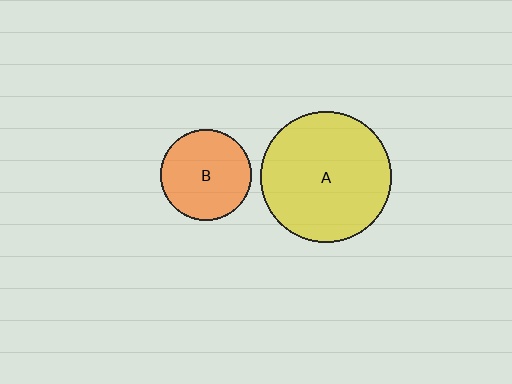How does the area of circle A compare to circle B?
Approximately 2.0 times.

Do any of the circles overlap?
No, none of the circles overlap.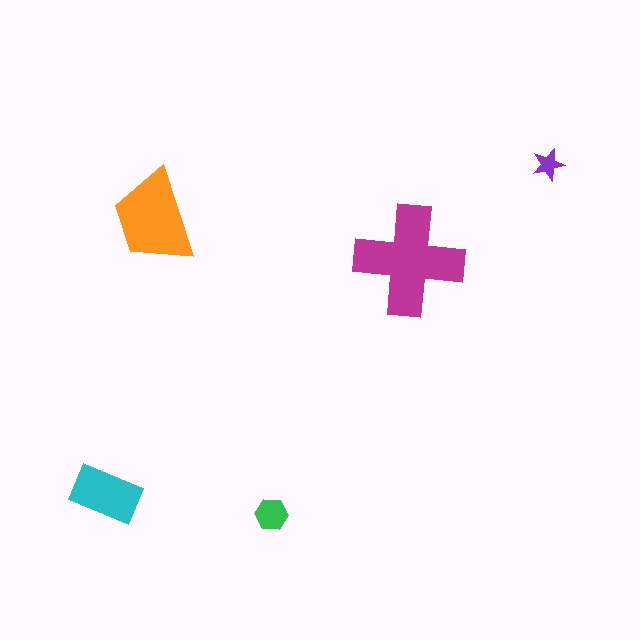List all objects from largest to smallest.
The magenta cross, the orange trapezoid, the cyan rectangle, the green hexagon, the purple star.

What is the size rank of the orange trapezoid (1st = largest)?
2nd.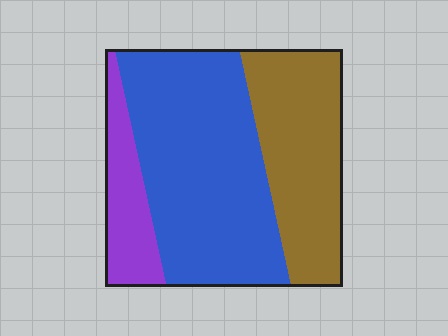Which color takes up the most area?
Blue, at roughly 50%.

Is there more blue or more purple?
Blue.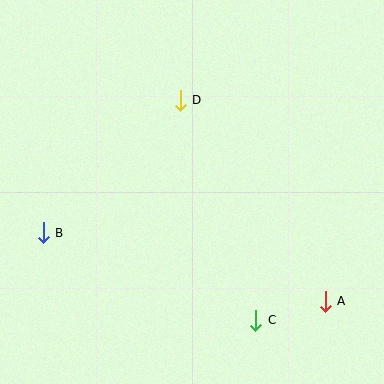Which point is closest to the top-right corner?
Point D is closest to the top-right corner.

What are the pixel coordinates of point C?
Point C is at (256, 320).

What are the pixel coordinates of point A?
Point A is at (325, 301).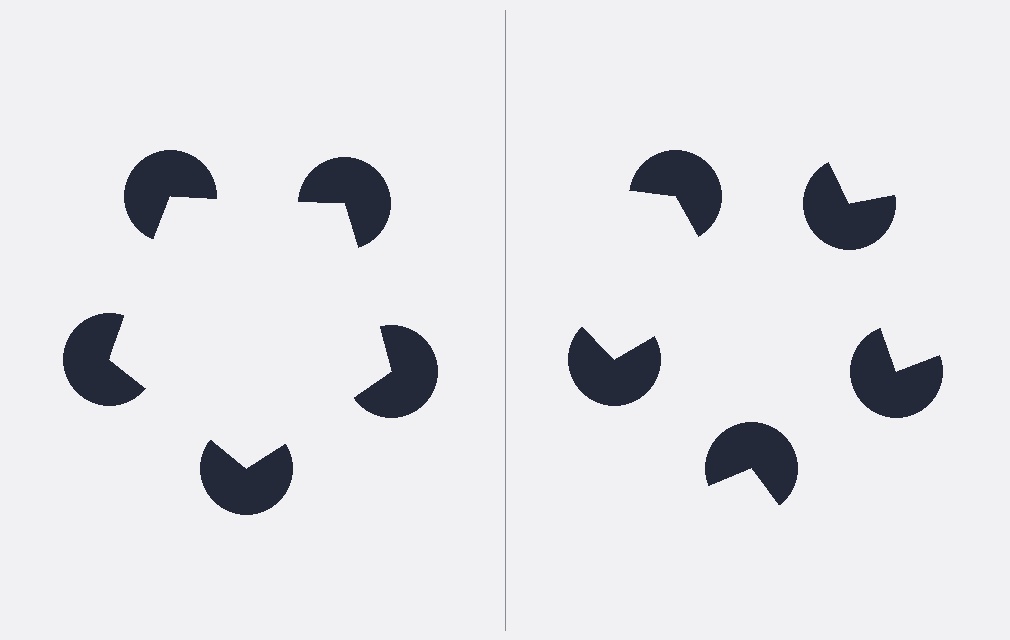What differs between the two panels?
The pac-man discs are positioned identically on both sides; only the wedge orientations differ. On the left they align to a pentagon; on the right they are misaligned.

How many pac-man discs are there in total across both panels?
10 — 5 on each side.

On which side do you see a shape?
An illusory pentagon appears on the left side. On the right side the wedge cuts are rotated, so no coherent shape forms.